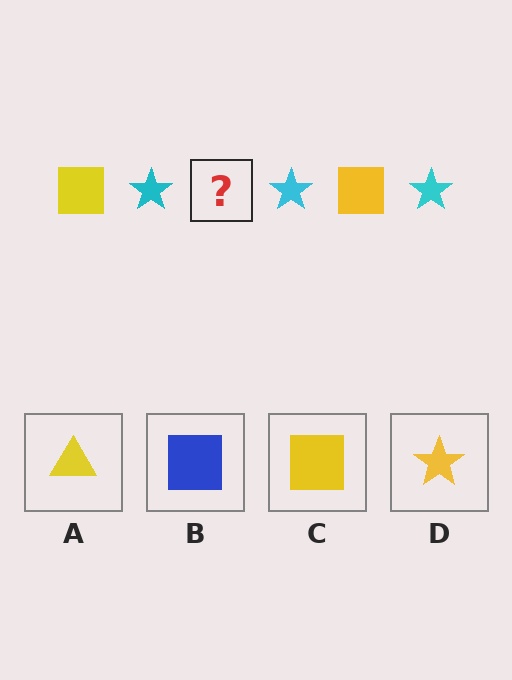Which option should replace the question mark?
Option C.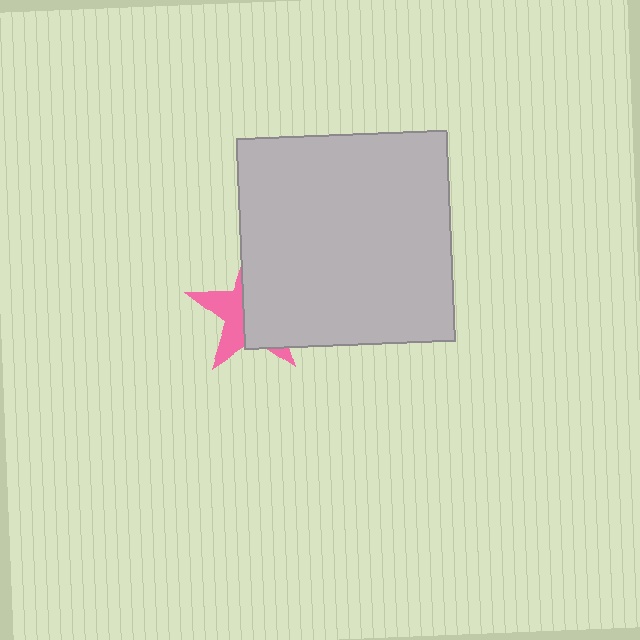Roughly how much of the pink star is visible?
A small part of it is visible (roughly 40%).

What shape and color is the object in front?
The object in front is a light gray square.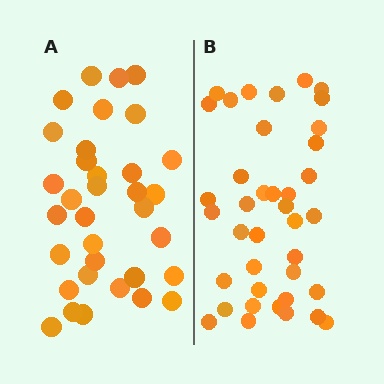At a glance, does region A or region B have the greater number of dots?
Region B (the right region) has more dots.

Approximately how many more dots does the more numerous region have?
Region B has about 5 more dots than region A.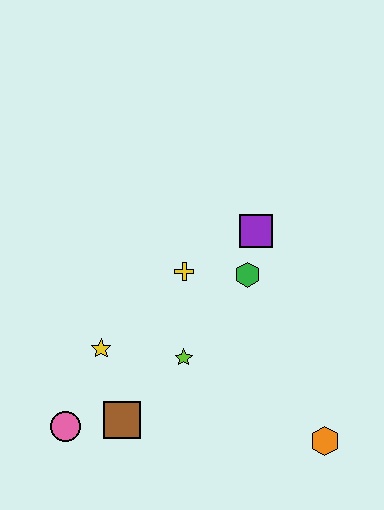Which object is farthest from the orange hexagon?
The pink circle is farthest from the orange hexagon.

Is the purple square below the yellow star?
No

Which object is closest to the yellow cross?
The green hexagon is closest to the yellow cross.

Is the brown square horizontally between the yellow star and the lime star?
Yes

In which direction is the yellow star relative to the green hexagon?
The yellow star is to the left of the green hexagon.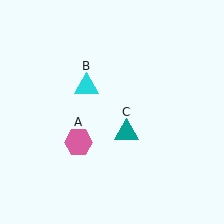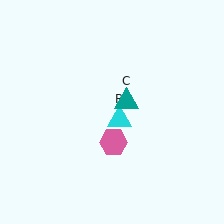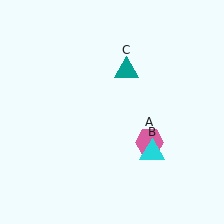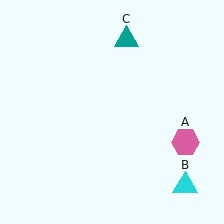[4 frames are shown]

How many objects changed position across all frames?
3 objects changed position: pink hexagon (object A), cyan triangle (object B), teal triangle (object C).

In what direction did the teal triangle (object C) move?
The teal triangle (object C) moved up.